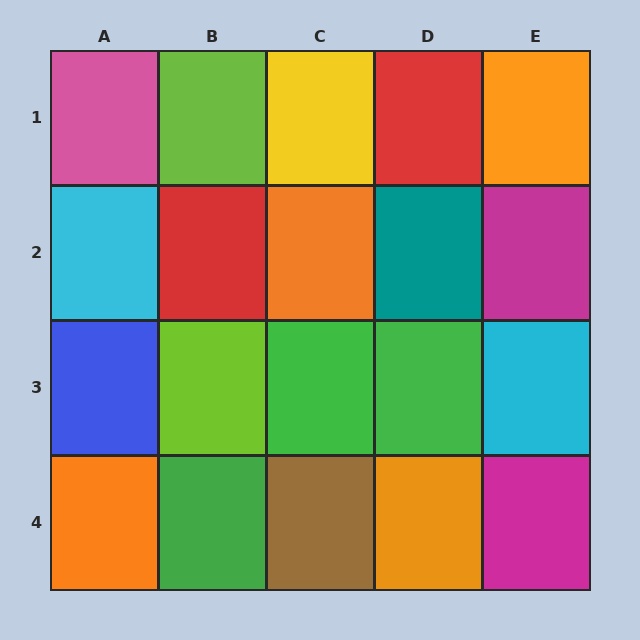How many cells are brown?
1 cell is brown.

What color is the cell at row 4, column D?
Orange.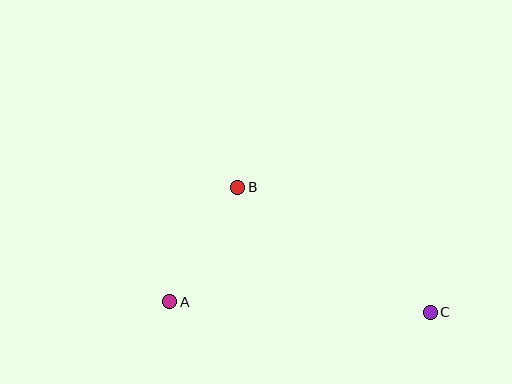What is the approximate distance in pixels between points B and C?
The distance between B and C is approximately 229 pixels.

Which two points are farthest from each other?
Points A and C are farthest from each other.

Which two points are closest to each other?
Points A and B are closest to each other.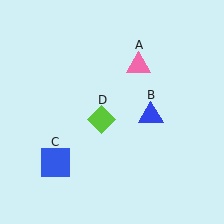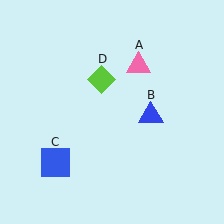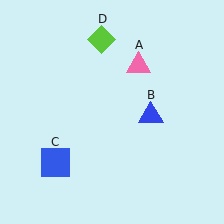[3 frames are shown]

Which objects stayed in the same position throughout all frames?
Pink triangle (object A) and blue triangle (object B) and blue square (object C) remained stationary.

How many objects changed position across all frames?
1 object changed position: lime diamond (object D).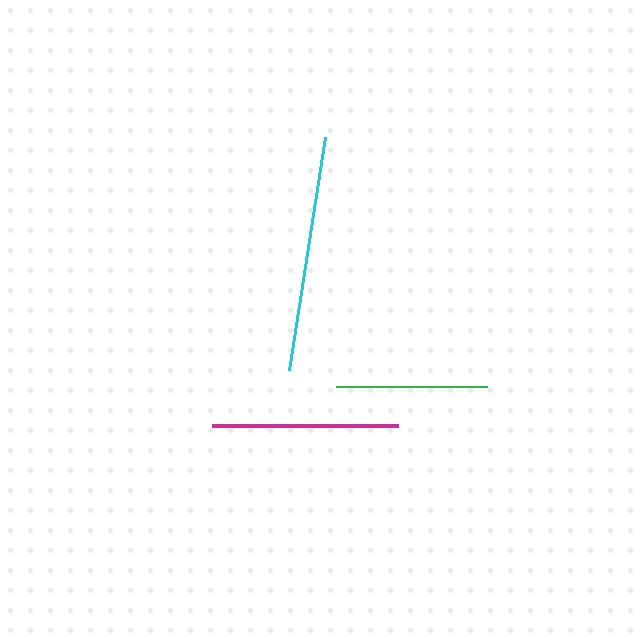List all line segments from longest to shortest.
From longest to shortest: cyan, magenta, green.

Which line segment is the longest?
The cyan line is the longest at approximately 236 pixels.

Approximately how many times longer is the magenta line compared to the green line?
The magenta line is approximately 1.2 times the length of the green line.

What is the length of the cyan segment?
The cyan segment is approximately 236 pixels long.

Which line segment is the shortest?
The green line is the shortest at approximately 151 pixels.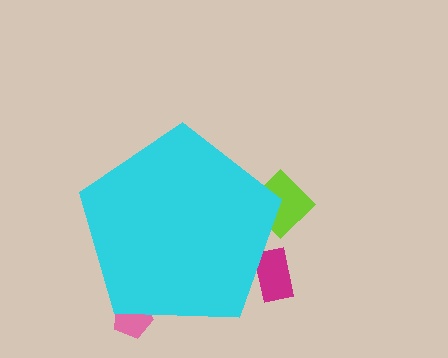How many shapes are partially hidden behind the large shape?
3 shapes are partially hidden.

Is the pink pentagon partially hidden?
Yes, the pink pentagon is partially hidden behind the cyan pentagon.